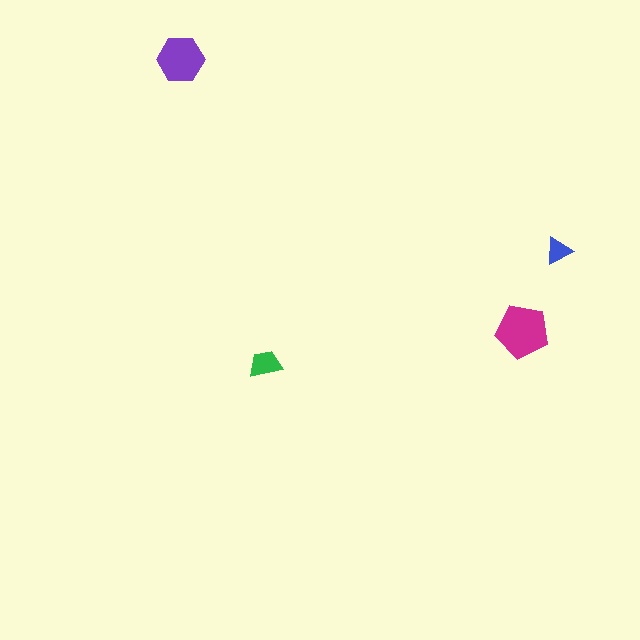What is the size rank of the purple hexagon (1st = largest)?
2nd.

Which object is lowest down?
The green trapezoid is bottommost.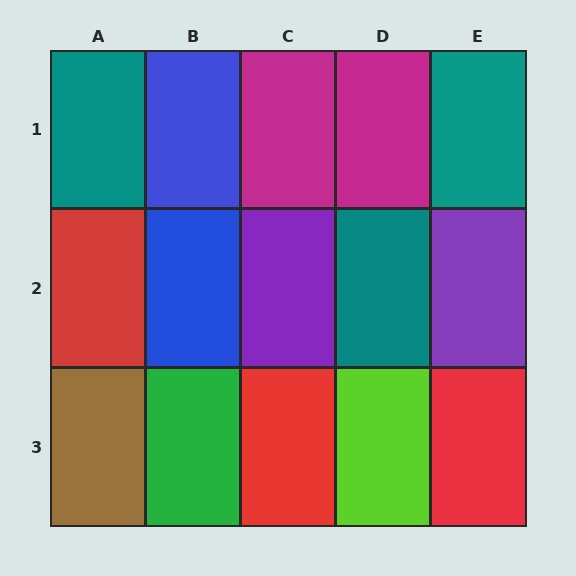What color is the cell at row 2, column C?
Purple.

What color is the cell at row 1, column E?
Teal.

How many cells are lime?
1 cell is lime.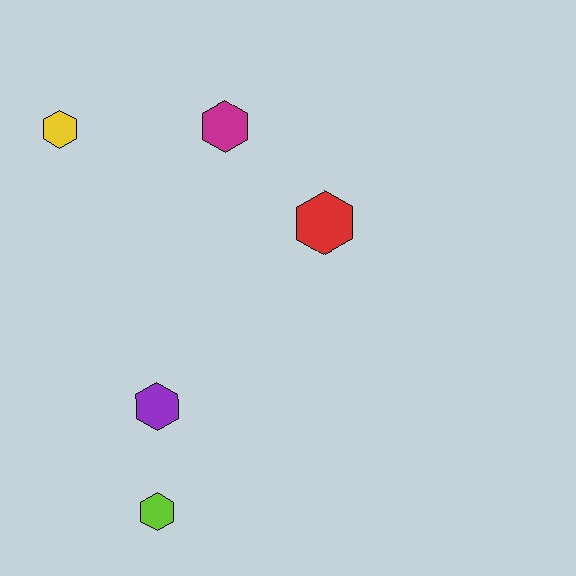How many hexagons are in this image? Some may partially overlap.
There are 5 hexagons.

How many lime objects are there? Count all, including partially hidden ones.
There is 1 lime object.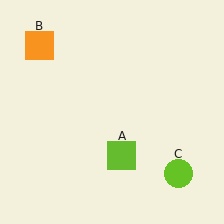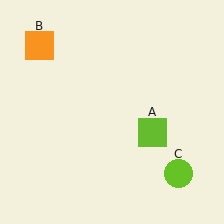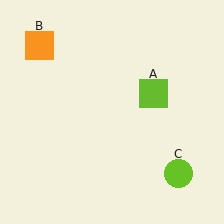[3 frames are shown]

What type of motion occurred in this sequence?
The lime square (object A) rotated counterclockwise around the center of the scene.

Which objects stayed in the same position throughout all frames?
Orange square (object B) and lime circle (object C) remained stationary.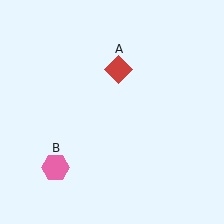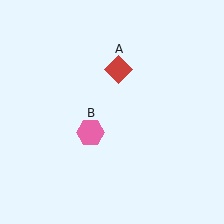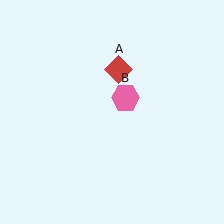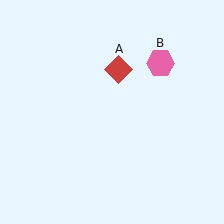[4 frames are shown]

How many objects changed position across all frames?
1 object changed position: pink hexagon (object B).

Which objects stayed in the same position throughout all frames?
Red diamond (object A) remained stationary.